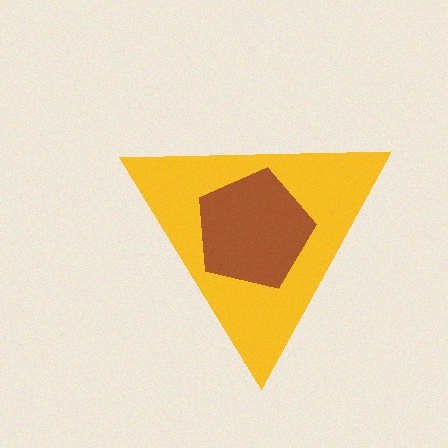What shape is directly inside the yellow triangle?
The brown pentagon.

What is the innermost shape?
The brown pentagon.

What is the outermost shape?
The yellow triangle.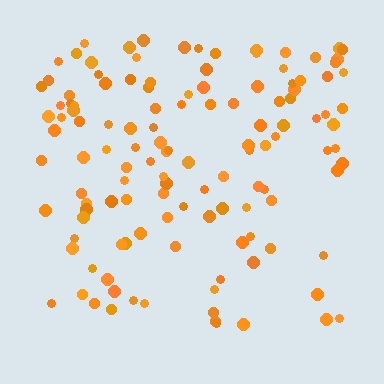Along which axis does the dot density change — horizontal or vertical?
Vertical.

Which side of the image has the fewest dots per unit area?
The bottom.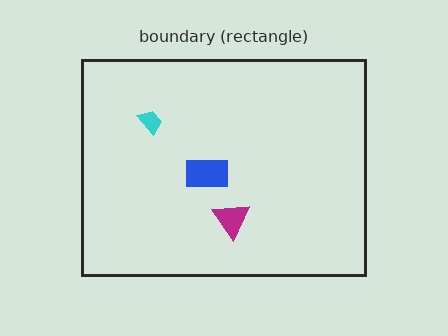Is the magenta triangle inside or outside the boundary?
Inside.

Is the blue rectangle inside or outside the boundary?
Inside.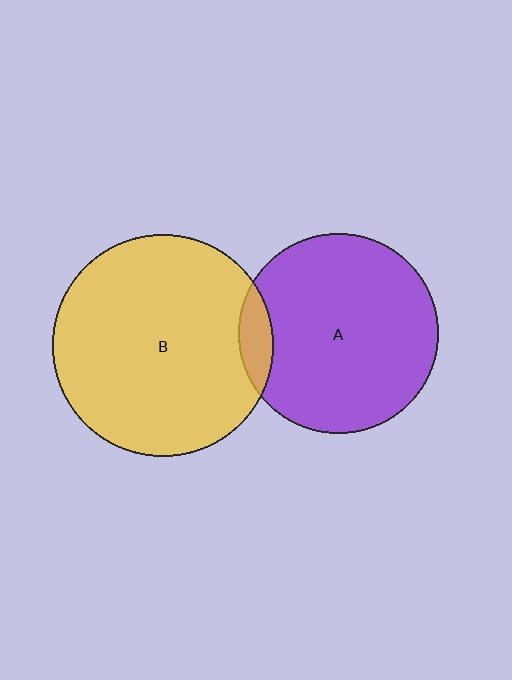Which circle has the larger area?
Circle B (yellow).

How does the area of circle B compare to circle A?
Approximately 1.2 times.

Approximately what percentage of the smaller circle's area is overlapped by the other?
Approximately 10%.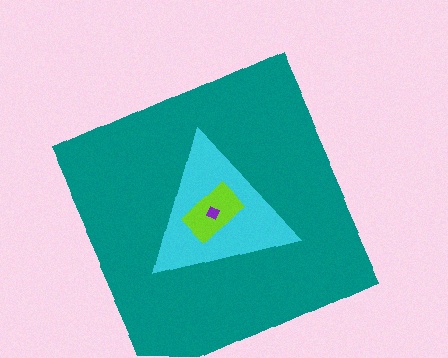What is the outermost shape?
The teal square.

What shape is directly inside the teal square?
The cyan triangle.